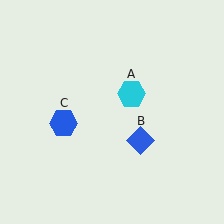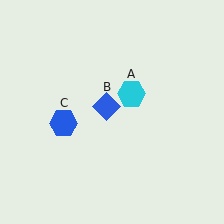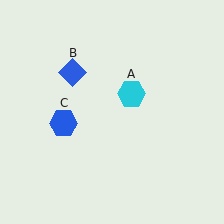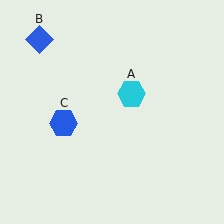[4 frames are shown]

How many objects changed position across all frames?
1 object changed position: blue diamond (object B).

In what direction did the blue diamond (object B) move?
The blue diamond (object B) moved up and to the left.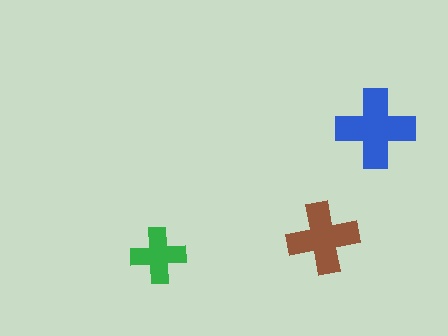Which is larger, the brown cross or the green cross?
The brown one.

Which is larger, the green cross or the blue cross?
The blue one.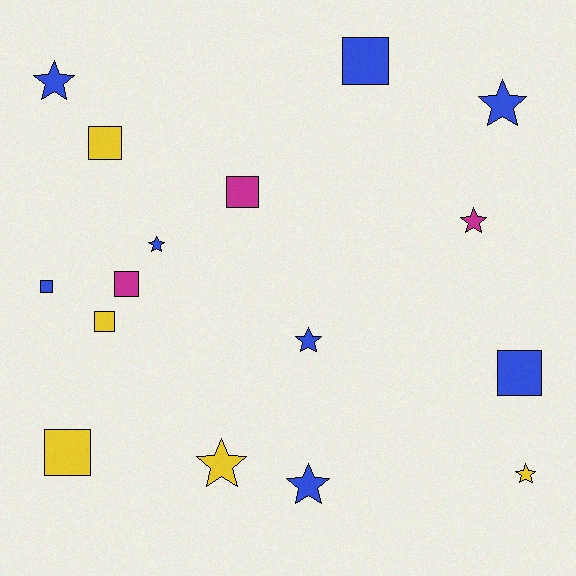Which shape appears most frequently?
Square, with 8 objects.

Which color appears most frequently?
Blue, with 8 objects.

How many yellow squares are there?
There are 3 yellow squares.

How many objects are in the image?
There are 16 objects.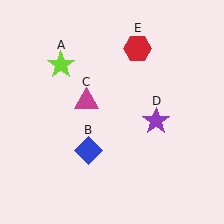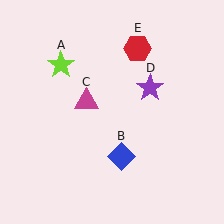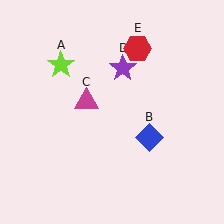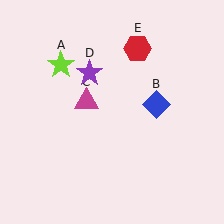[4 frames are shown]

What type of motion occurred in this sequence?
The blue diamond (object B), purple star (object D) rotated counterclockwise around the center of the scene.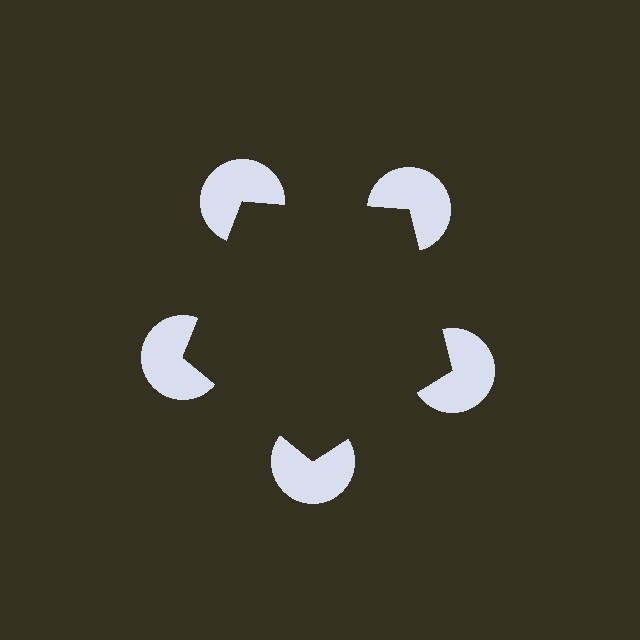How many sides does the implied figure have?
5 sides.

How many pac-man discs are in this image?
There are 5 — one at each vertex of the illusory pentagon.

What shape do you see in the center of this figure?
An illusory pentagon — its edges are inferred from the aligned wedge cuts in the pac-man discs, not physically drawn.